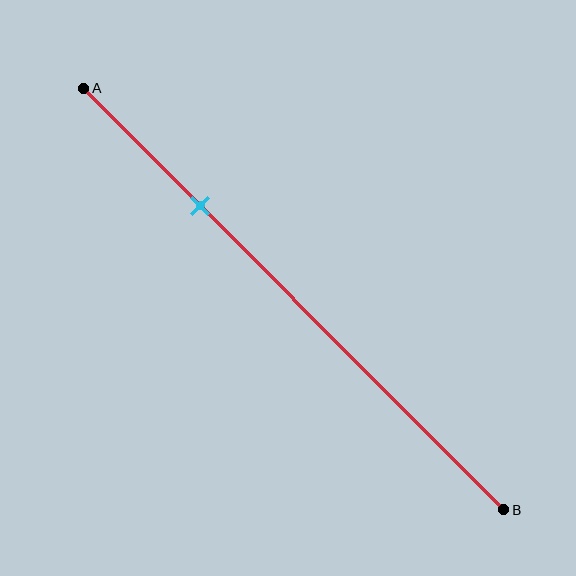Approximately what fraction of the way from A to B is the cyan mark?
The cyan mark is approximately 30% of the way from A to B.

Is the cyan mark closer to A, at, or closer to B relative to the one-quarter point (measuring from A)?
The cyan mark is approximately at the one-quarter point of segment AB.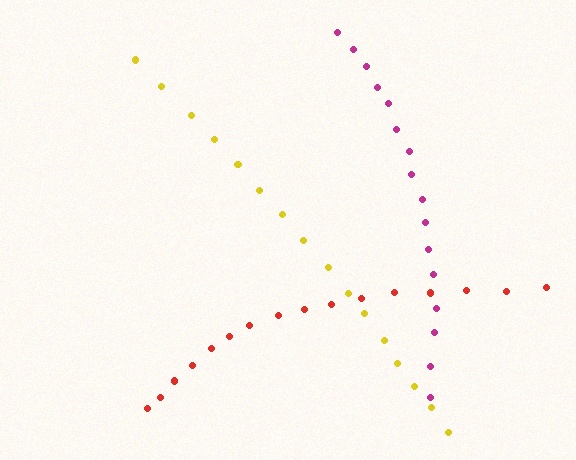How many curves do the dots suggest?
There are 3 distinct paths.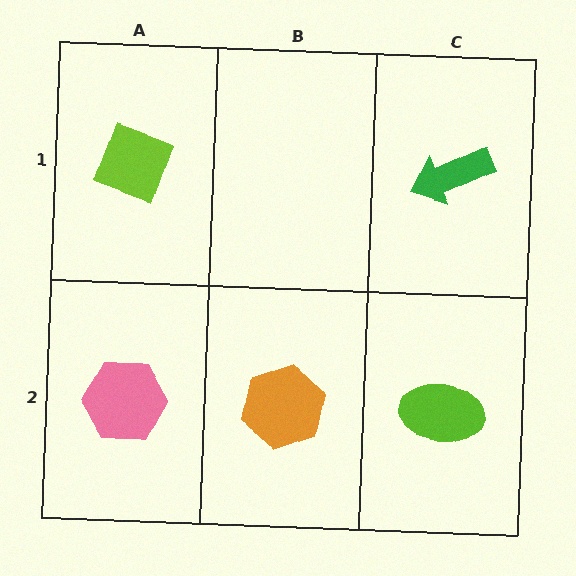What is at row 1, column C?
A green arrow.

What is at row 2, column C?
A lime ellipse.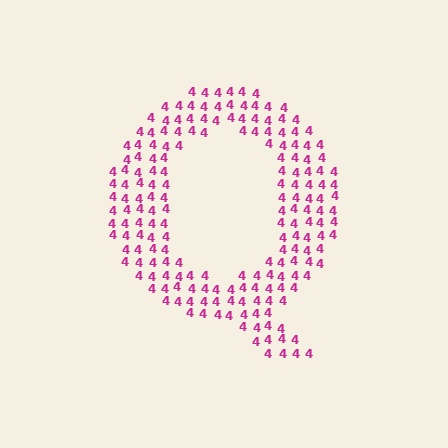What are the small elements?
The small elements are digit 4's.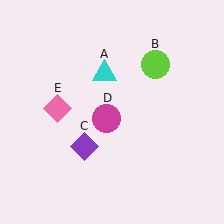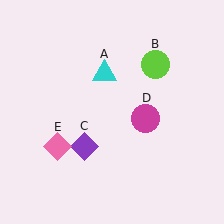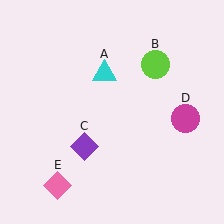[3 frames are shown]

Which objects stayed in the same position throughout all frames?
Cyan triangle (object A) and lime circle (object B) and purple diamond (object C) remained stationary.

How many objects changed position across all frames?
2 objects changed position: magenta circle (object D), pink diamond (object E).